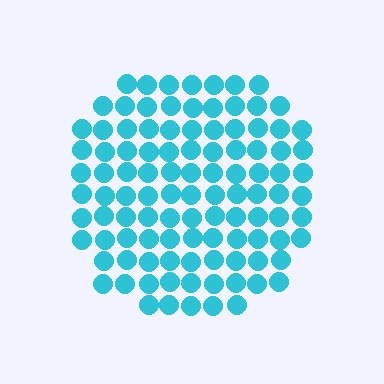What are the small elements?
The small elements are circles.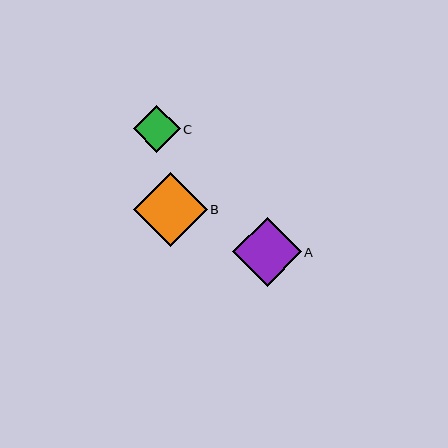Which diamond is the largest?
Diamond B is the largest with a size of approximately 74 pixels.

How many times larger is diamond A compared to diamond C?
Diamond A is approximately 1.5 times the size of diamond C.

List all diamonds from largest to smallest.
From largest to smallest: B, A, C.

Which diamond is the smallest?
Diamond C is the smallest with a size of approximately 47 pixels.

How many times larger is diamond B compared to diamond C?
Diamond B is approximately 1.6 times the size of diamond C.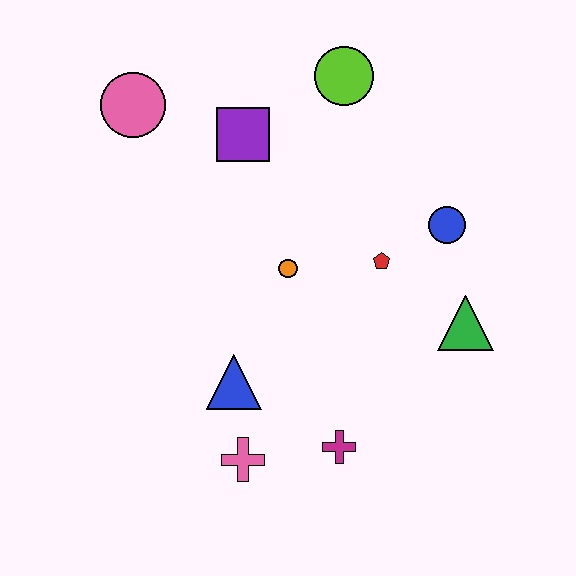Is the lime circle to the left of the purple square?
No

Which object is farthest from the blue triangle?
The lime circle is farthest from the blue triangle.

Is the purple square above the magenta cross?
Yes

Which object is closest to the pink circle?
The purple square is closest to the pink circle.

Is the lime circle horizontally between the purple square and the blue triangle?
No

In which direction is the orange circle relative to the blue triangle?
The orange circle is above the blue triangle.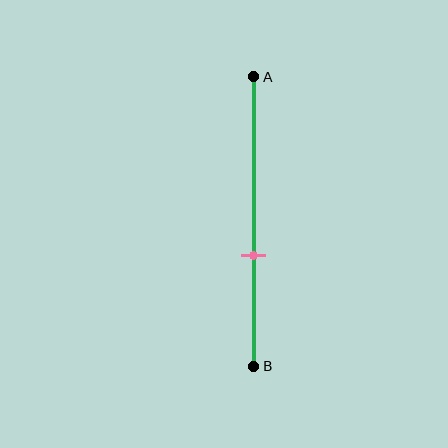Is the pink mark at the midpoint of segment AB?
No, the mark is at about 60% from A, not at the 50% midpoint.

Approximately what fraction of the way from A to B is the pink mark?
The pink mark is approximately 60% of the way from A to B.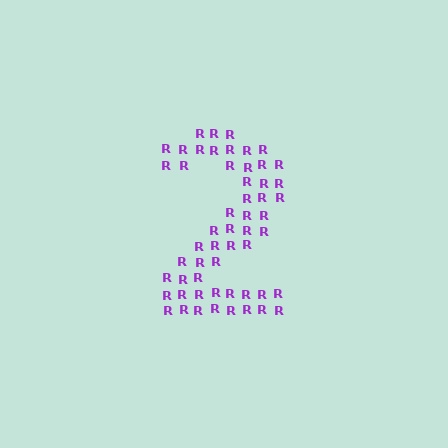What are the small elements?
The small elements are letter R's.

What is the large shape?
The large shape is the digit 2.